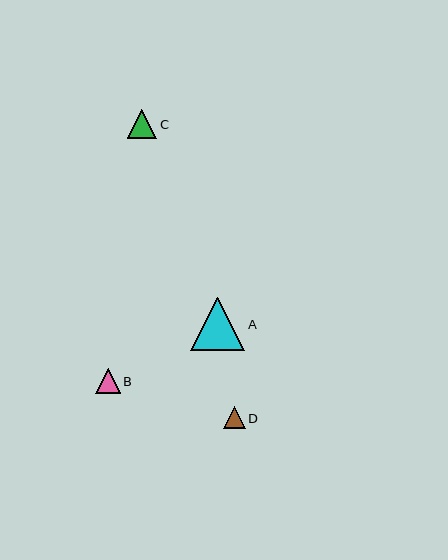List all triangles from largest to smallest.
From largest to smallest: A, C, B, D.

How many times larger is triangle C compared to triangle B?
Triangle C is approximately 1.2 times the size of triangle B.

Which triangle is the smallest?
Triangle D is the smallest with a size of approximately 22 pixels.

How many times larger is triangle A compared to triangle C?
Triangle A is approximately 1.8 times the size of triangle C.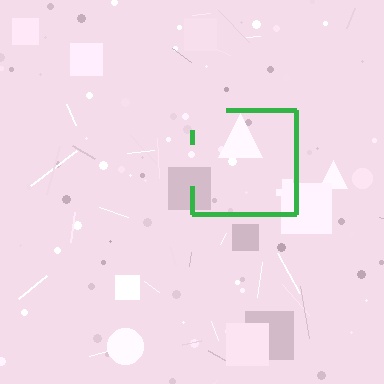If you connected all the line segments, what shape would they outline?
They would outline a square.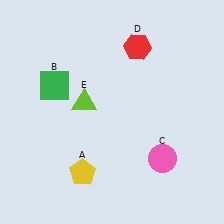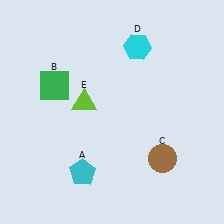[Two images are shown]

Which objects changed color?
A changed from yellow to cyan. C changed from pink to brown. D changed from red to cyan.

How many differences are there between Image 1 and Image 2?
There are 3 differences between the two images.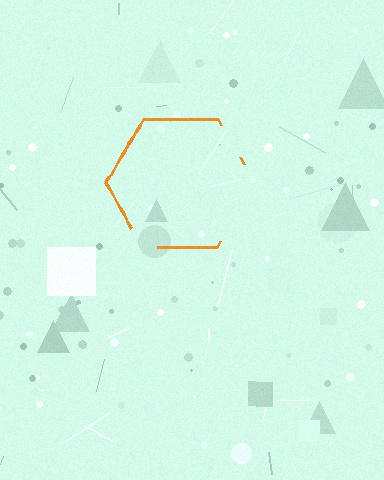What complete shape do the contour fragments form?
The contour fragments form a hexagon.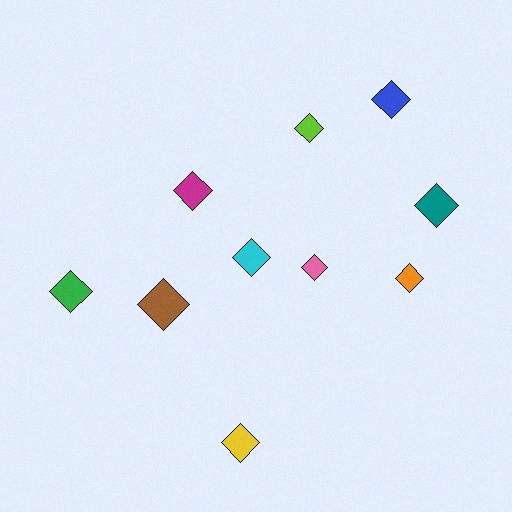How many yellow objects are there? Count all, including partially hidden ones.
There is 1 yellow object.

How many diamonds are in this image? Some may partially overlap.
There are 10 diamonds.